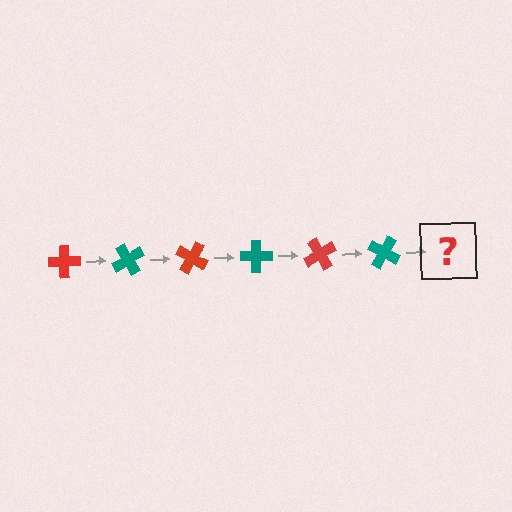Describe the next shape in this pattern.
It should be a red cross, rotated 360 degrees from the start.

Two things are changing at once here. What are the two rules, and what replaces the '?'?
The two rules are that it rotates 60 degrees each step and the color cycles through red and teal. The '?' should be a red cross, rotated 360 degrees from the start.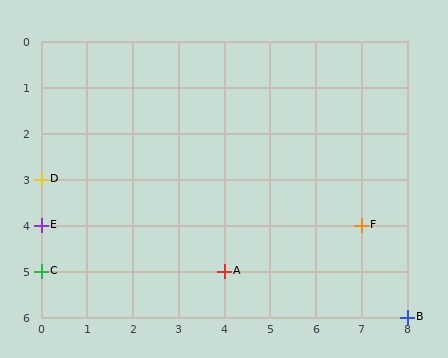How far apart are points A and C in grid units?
Points A and C are 4 columns apart.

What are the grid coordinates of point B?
Point B is at grid coordinates (8, 6).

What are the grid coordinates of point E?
Point E is at grid coordinates (0, 4).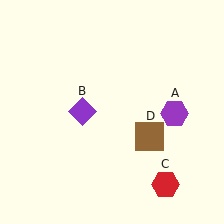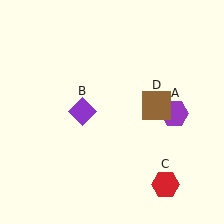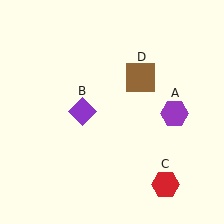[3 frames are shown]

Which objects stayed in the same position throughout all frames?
Purple hexagon (object A) and purple diamond (object B) and red hexagon (object C) remained stationary.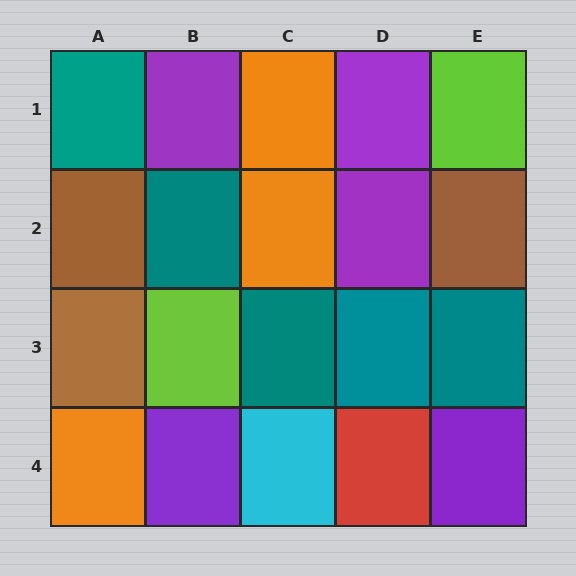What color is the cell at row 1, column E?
Lime.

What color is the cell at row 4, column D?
Red.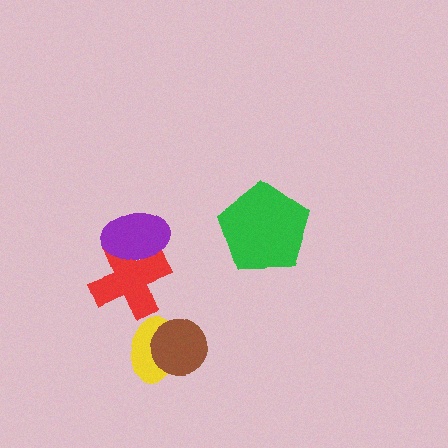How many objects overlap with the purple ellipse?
1 object overlaps with the purple ellipse.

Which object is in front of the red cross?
The purple ellipse is in front of the red cross.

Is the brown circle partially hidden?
No, no other shape covers it.